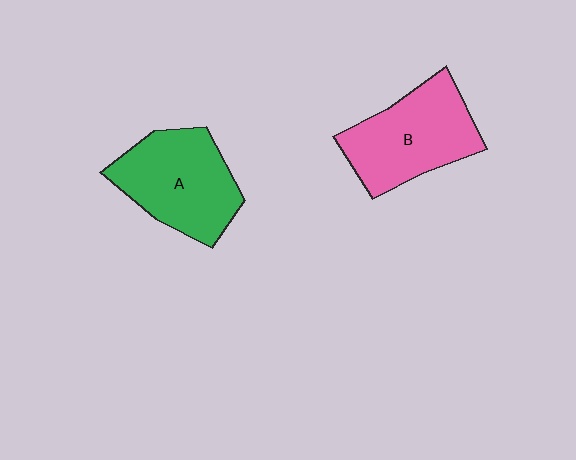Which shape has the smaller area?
Shape B (pink).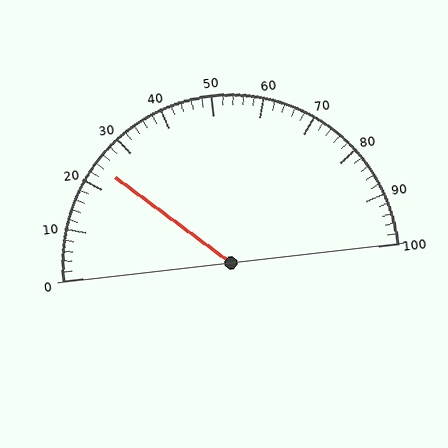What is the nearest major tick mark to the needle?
The nearest major tick mark is 20.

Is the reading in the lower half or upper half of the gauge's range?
The reading is in the lower half of the range (0 to 100).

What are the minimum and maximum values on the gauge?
The gauge ranges from 0 to 100.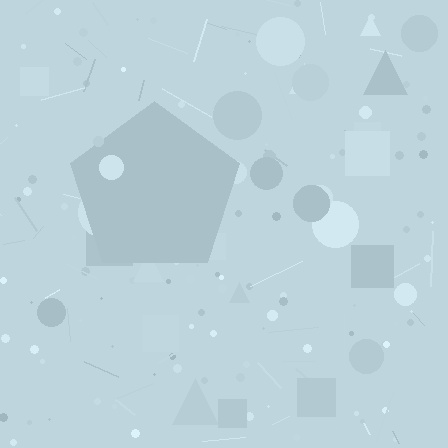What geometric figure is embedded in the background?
A pentagon is embedded in the background.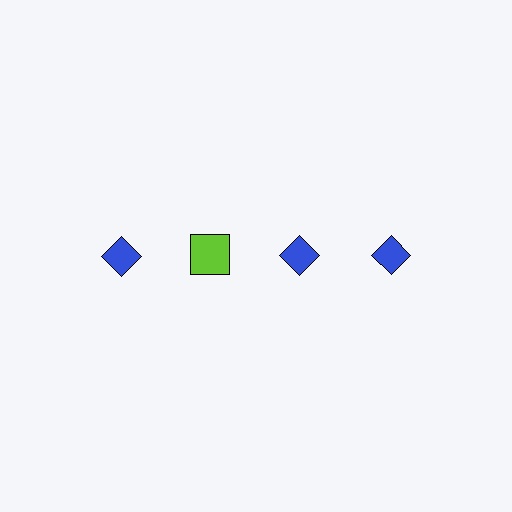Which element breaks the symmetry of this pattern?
The lime square in the top row, second from left column breaks the symmetry. All other shapes are blue diamonds.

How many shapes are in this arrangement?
There are 4 shapes arranged in a grid pattern.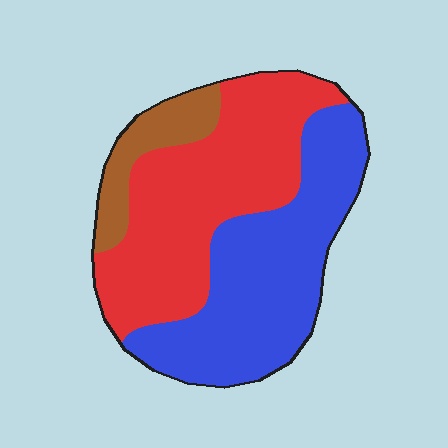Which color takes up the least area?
Brown, at roughly 10%.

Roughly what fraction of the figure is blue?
Blue takes up between a third and a half of the figure.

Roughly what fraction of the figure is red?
Red covers roughly 45% of the figure.